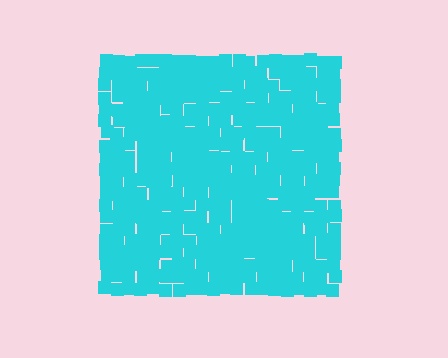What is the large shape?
The large shape is a square.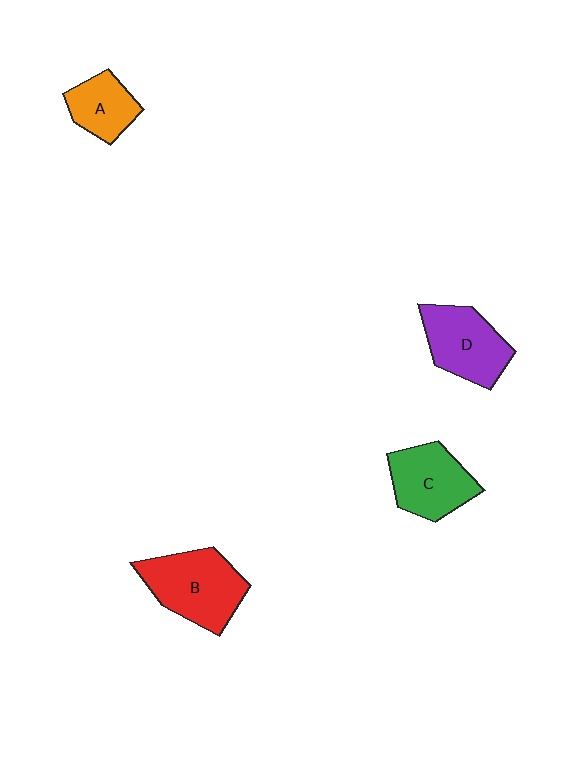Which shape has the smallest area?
Shape A (orange).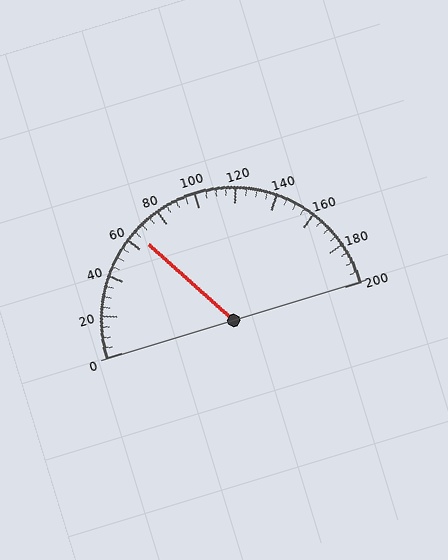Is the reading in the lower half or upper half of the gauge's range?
The reading is in the lower half of the range (0 to 200).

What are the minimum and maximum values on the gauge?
The gauge ranges from 0 to 200.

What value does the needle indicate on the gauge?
The needle indicates approximately 65.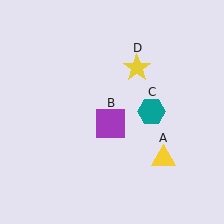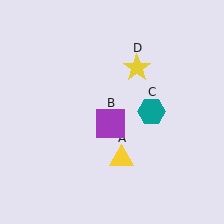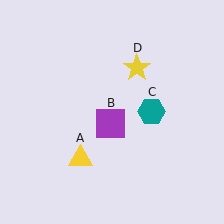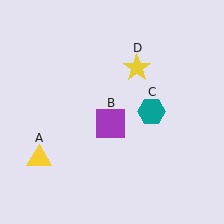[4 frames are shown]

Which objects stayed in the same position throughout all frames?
Purple square (object B) and teal hexagon (object C) and yellow star (object D) remained stationary.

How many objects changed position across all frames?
1 object changed position: yellow triangle (object A).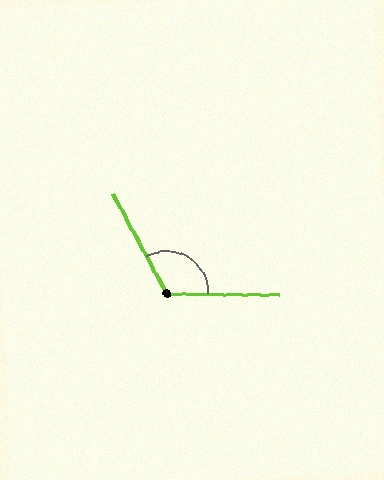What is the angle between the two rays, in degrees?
Approximately 119 degrees.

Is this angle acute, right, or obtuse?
It is obtuse.